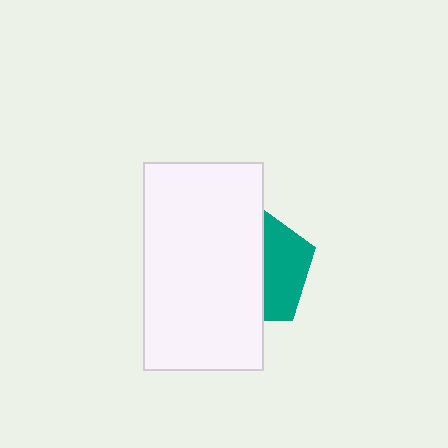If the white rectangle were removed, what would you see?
You would see the complete teal pentagon.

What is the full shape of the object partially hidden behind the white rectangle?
The partially hidden object is a teal pentagon.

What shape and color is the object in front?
The object in front is a white rectangle.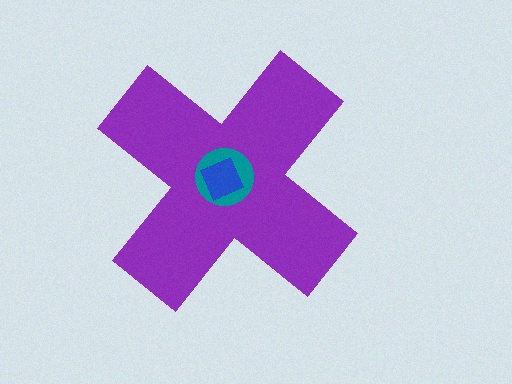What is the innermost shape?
The blue square.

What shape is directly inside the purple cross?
The teal circle.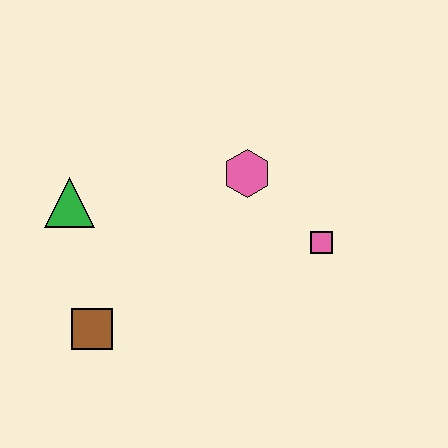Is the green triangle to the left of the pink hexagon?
Yes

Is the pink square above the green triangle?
No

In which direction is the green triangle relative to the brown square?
The green triangle is above the brown square.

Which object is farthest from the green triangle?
The pink square is farthest from the green triangle.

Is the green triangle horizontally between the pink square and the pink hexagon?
No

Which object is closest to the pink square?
The pink hexagon is closest to the pink square.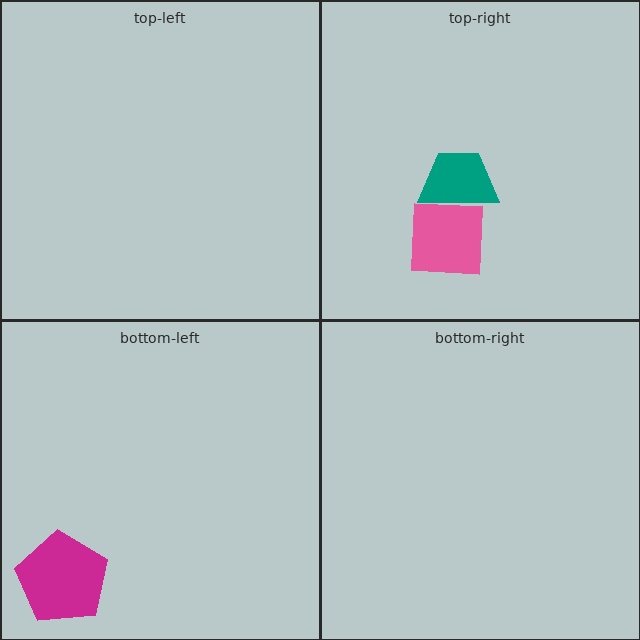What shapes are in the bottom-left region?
The magenta pentagon.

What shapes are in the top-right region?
The pink square, the teal trapezoid.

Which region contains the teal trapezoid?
The top-right region.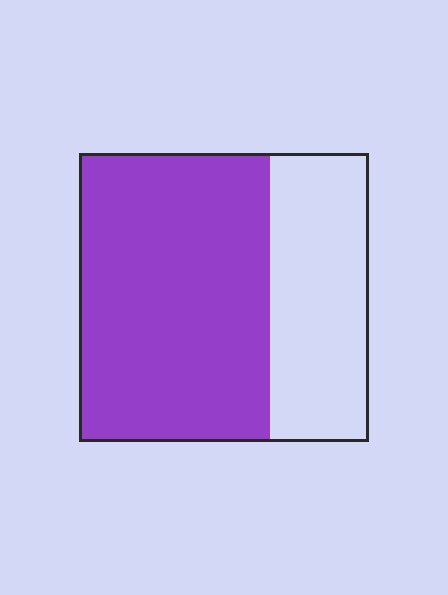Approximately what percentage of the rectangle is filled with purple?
Approximately 65%.